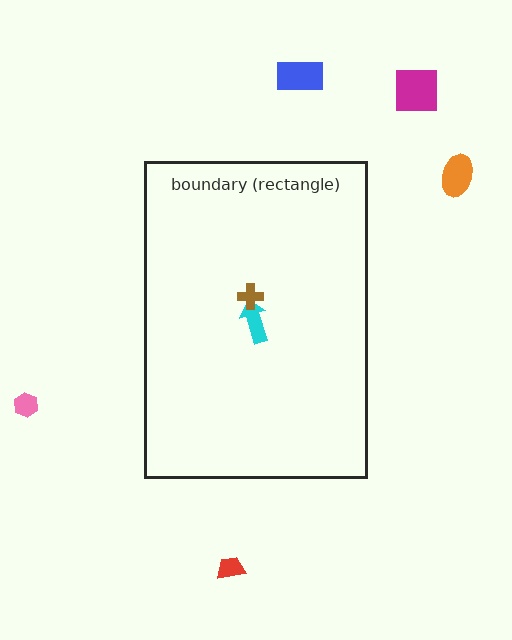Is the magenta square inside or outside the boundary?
Outside.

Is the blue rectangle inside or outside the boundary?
Outside.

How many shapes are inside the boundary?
2 inside, 5 outside.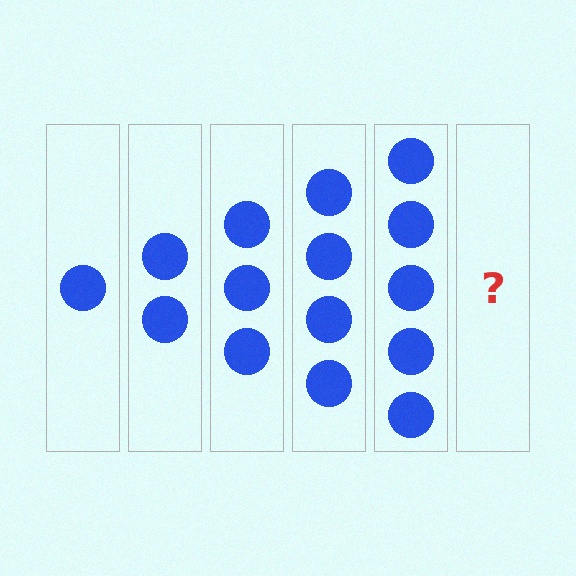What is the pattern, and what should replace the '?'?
The pattern is that each step adds one more circle. The '?' should be 6 circles.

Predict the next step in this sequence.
The next step is 6 circles.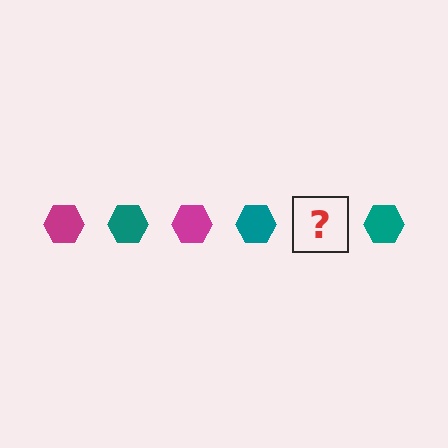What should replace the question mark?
The question mark should be replaced with a magenta hexagon.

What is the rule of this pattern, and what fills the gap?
The rule is that the pattern cycles through magenta, teal hexagons. The gap should be filled with a magenta hexagon.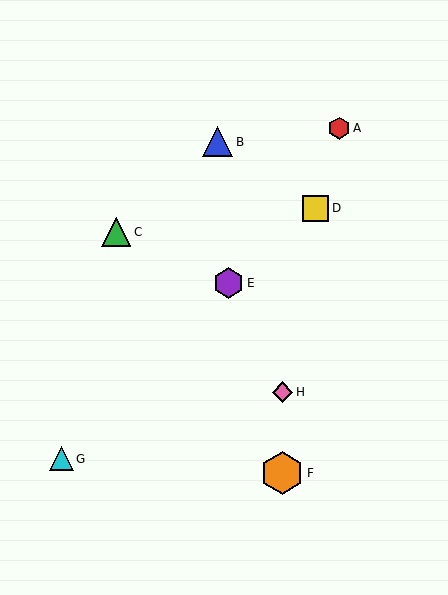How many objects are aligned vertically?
2 objects (F, H) are aligned vertically.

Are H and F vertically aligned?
Yes, both are at x≈282.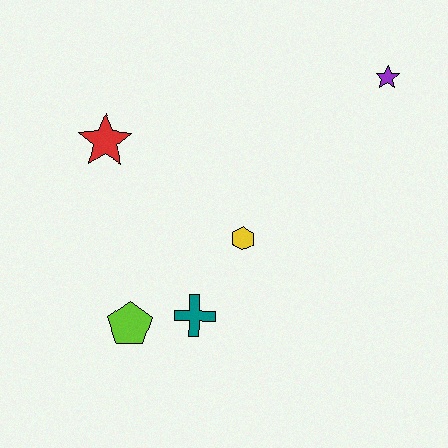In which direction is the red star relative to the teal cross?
The red star is above the teal cross.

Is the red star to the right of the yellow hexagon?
No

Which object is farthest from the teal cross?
The purple star is farthest from the teal cross.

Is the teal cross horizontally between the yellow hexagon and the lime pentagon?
Yes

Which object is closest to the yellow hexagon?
The teal cross is closest to the yellow hexagon.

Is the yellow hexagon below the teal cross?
No